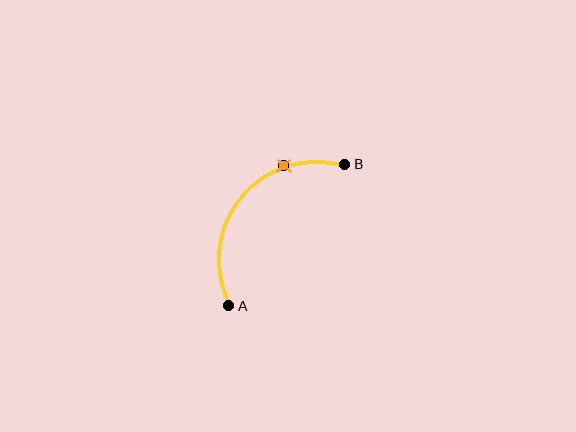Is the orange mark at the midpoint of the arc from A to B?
No. The orange mark lies on the arc but is closer to endpoint B. The arc midpoint would be at the point on the curve equidistant along the arc from both A and B.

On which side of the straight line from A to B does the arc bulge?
The arc bulges above and to the left of the straight line connecting A and B.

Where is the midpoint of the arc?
The arc midpoint is the point on the curve farthest from the straight line joining A and B. It sits above and to the left of that line.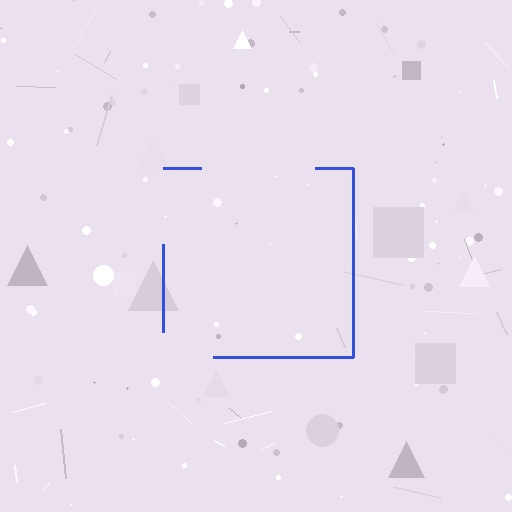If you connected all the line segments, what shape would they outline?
They would outline a square.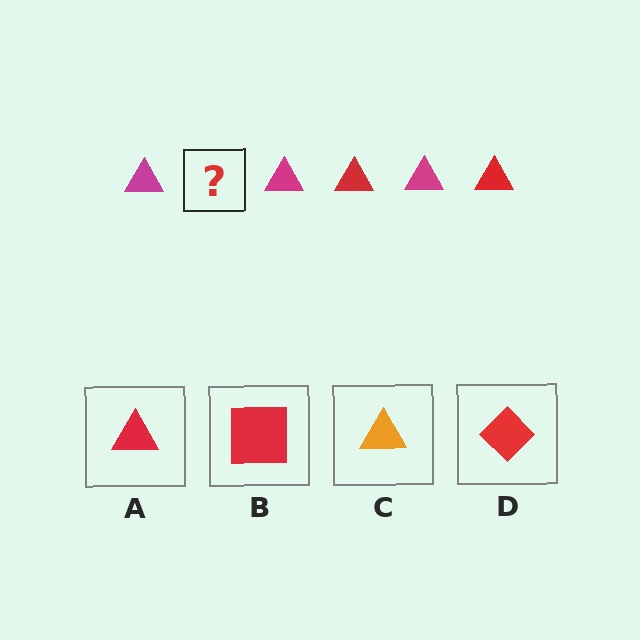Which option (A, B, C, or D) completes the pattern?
A.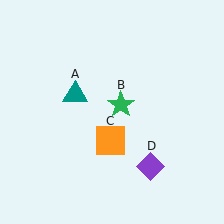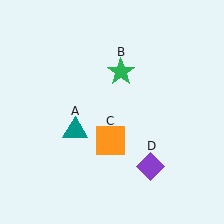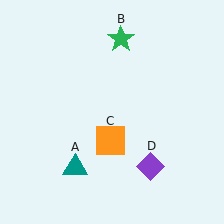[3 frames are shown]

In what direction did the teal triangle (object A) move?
The teal triangle (object A) moved down.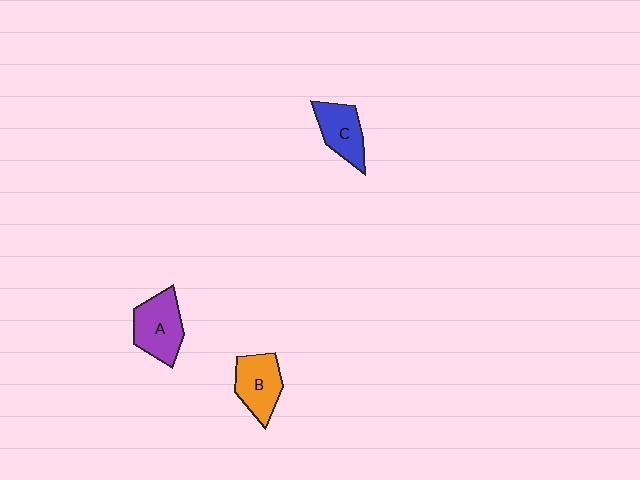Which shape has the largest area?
Shape A (purple).